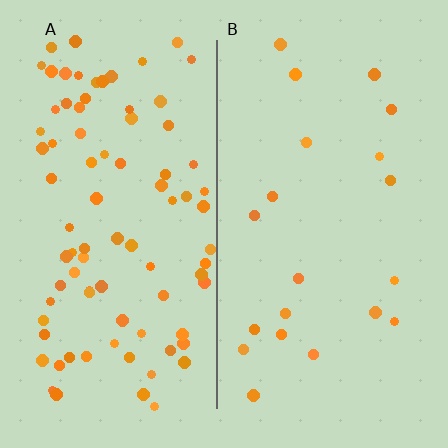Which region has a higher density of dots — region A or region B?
A (the left).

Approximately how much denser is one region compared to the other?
Approximately 4.2× — region A over region B.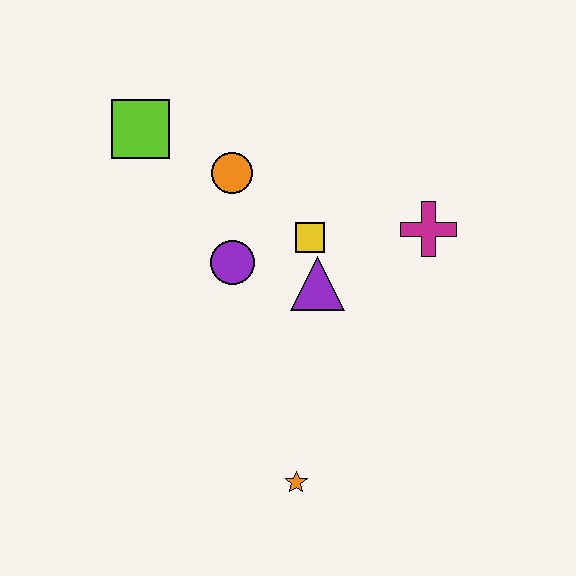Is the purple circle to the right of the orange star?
No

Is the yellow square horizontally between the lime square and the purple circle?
No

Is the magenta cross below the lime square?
Yes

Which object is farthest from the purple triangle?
The lime square is farthest from the purple triangle.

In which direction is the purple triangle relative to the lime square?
The purple triangle is to the right of the lime square.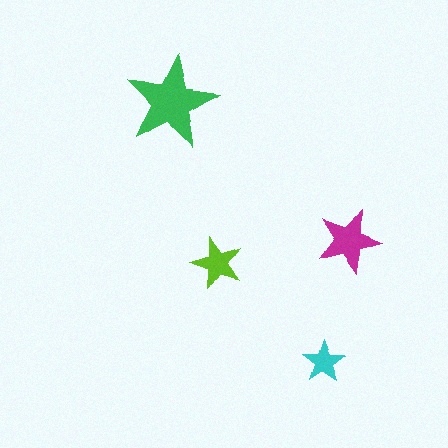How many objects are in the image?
There are 4 objects in the image.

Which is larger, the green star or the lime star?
The green one.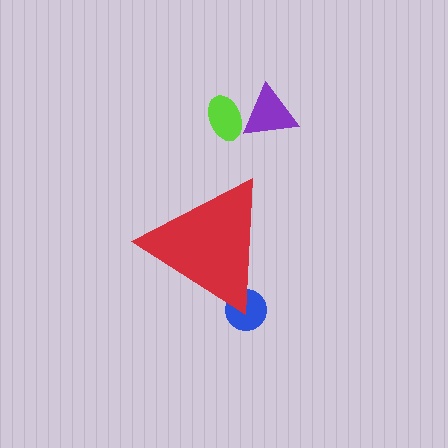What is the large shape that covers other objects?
A red triangle.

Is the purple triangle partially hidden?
No, the purple triangle is fully visible.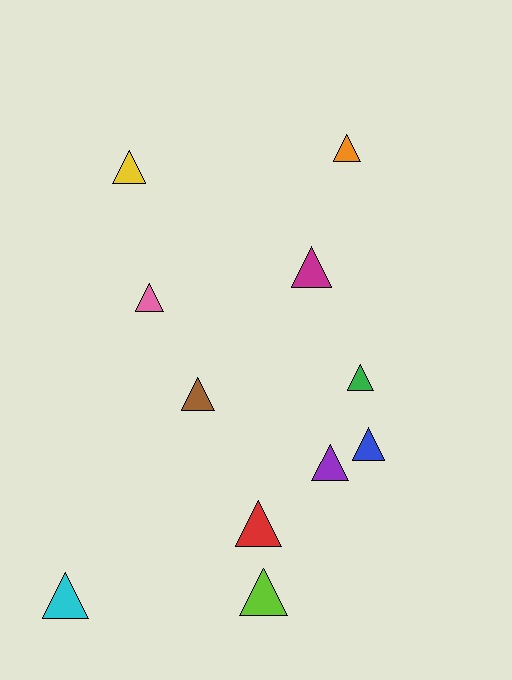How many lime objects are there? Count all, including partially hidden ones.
There is 1 lime object.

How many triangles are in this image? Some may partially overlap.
There are 11 triangles.